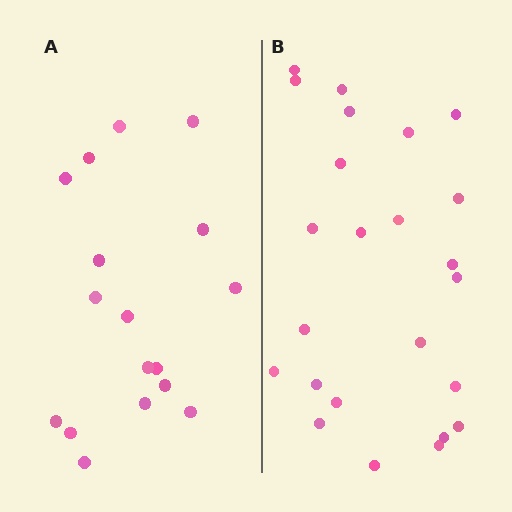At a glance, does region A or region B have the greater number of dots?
Region B (the right region) has more dots.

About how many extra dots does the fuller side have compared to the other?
Region B has roughly 8 or so more dots than region A.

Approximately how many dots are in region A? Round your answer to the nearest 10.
About 20 dots. (The exact count is 17, which rounds to 20.)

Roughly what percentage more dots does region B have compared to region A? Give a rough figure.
About 40% more.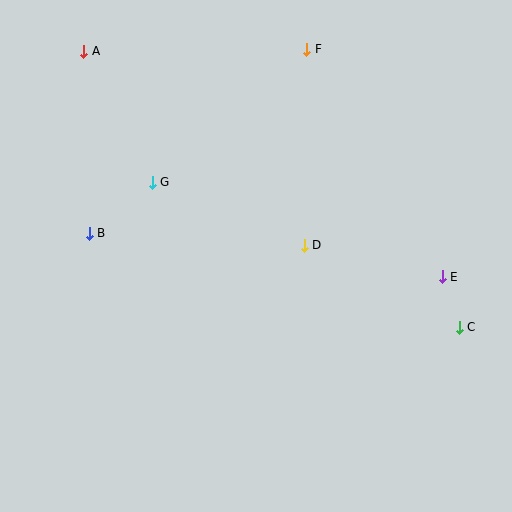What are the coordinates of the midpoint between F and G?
The midpoint between F and G is at (230, 116).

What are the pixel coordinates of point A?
Point A is at (84, 51).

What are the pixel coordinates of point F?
Point F is at (307, 49).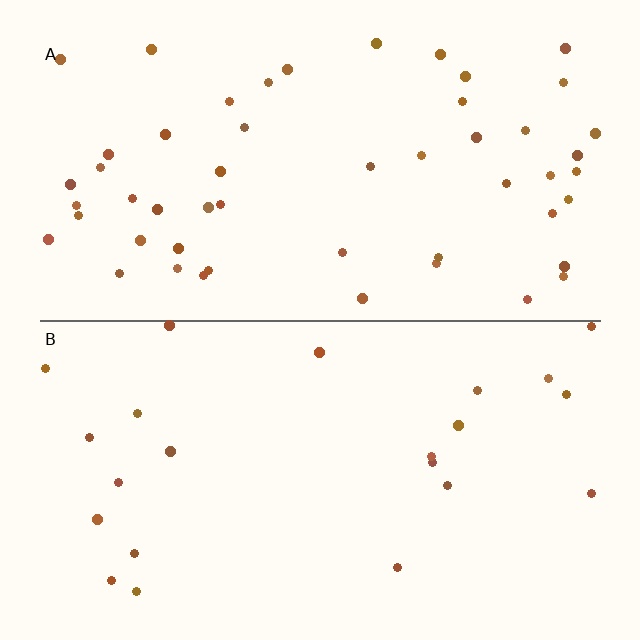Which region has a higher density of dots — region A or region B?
A (the top).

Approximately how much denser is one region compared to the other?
Approximately 2.3× — region A over region B.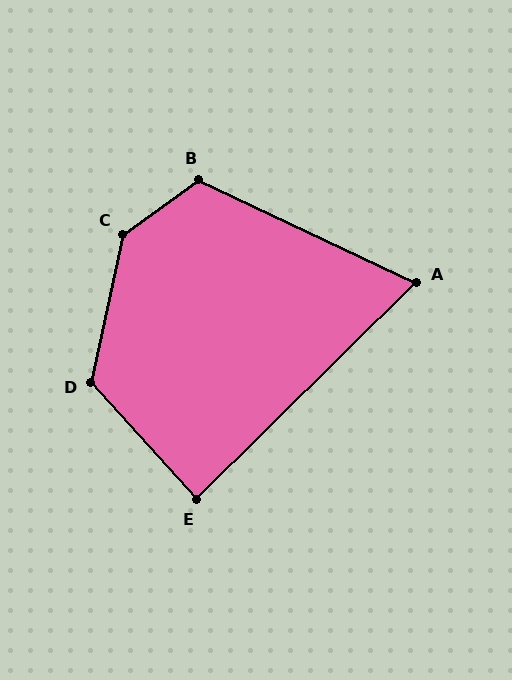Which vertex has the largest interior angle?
C, at approximately 138 degrees.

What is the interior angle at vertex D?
Approximately 126 degrees (obtuse).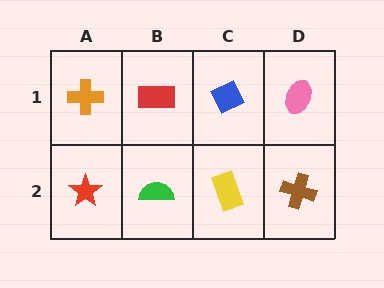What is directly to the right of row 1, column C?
A pink ellipse.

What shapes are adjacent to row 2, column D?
A pink ellipse (row 1, column D), a yellow rectangle (row 2, column C).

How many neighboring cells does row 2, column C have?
3.